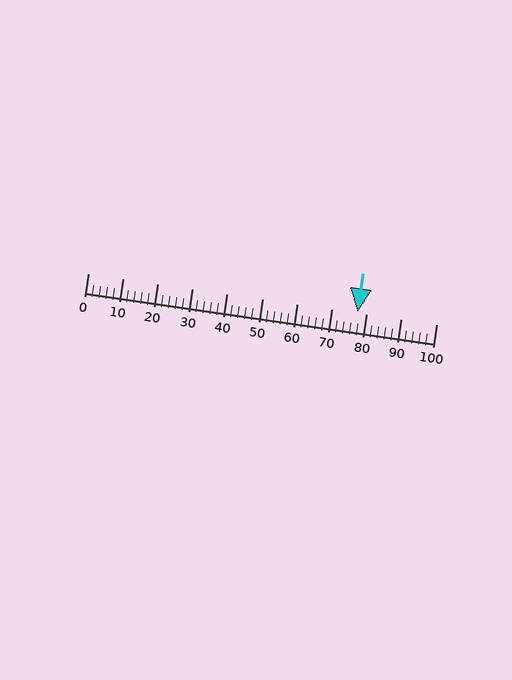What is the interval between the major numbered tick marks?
The major tick marks are spaced 10 units apart.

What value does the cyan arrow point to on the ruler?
The cyan arrow points to approximately 78.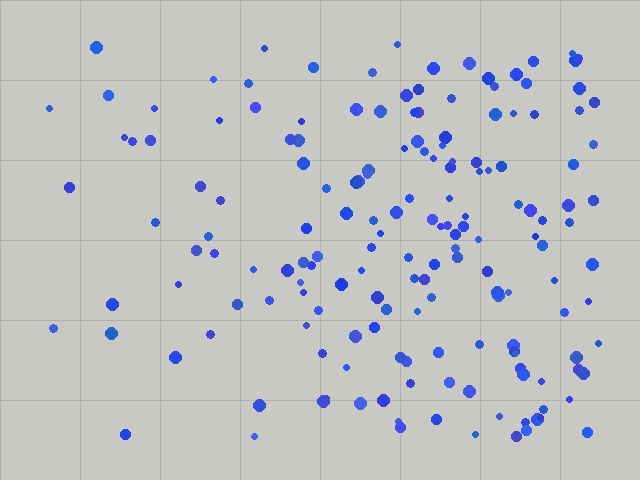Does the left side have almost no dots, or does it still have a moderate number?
Still a moderate number, just noticeably fewer than the right.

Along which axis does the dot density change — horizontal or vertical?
Horizontal.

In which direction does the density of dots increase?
From left to right, with the right side densest.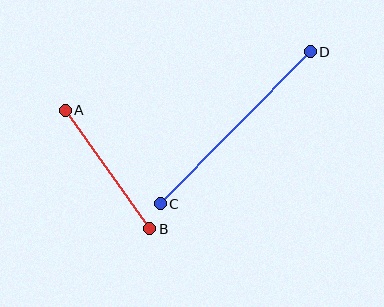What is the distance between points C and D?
The distance is approximately 213 pixels.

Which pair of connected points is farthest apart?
Points C and D are farthest apart.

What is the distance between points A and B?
The distance is approximately 146 pixels.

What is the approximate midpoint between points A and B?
The midpoint is at approximately (108, 170) pixels.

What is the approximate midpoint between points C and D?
The midpoint is at approximately (235, 128) pixels.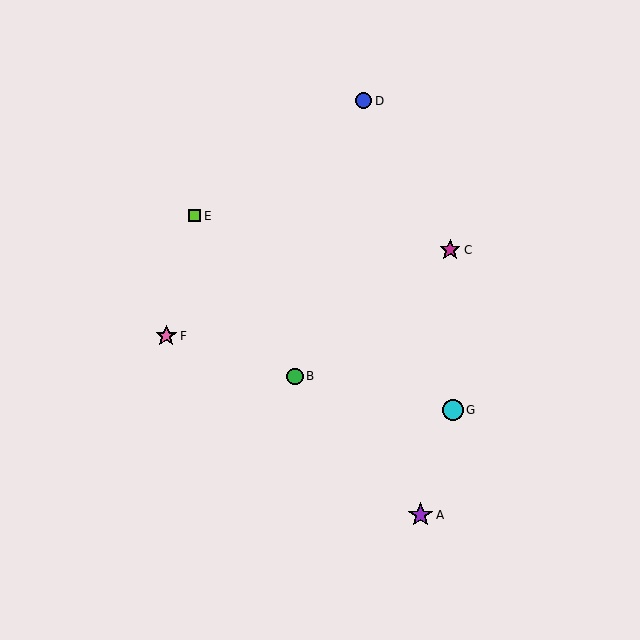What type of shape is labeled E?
Shape E is a lime square.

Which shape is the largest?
The purple star (labeled A) is the largest.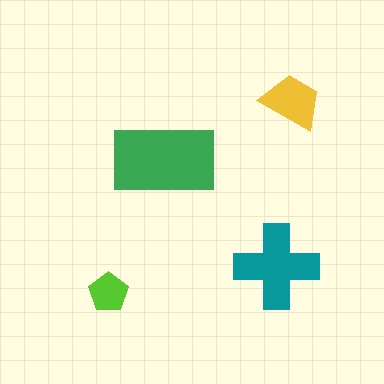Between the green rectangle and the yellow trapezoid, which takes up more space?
The green rectangle.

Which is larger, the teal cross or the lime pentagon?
The teal cross.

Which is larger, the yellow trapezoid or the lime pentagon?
The yellow trapezoid.